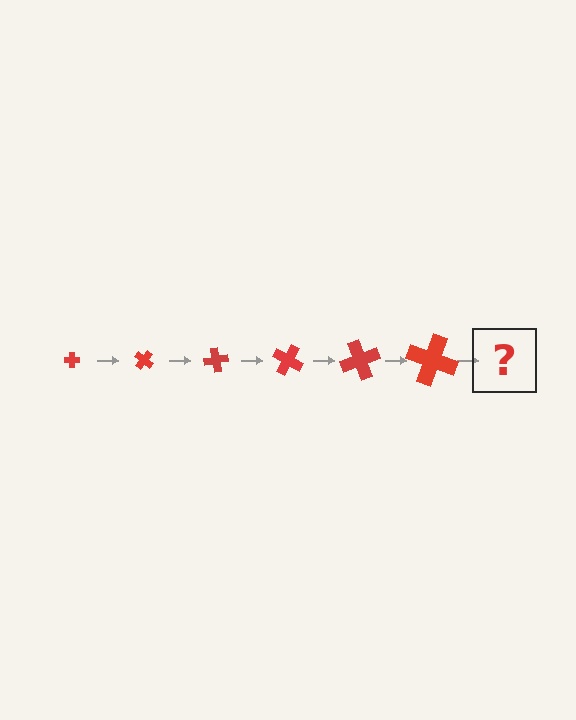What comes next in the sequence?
The next element should be a cross, larger than the previous one and rotated 240 degrees from the start.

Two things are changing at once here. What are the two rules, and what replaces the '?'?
The two rules are that the cross grows larger each step and it rotates 40 degrees each step. The '?' should be a cross, larger than the previous one and rotated 240 degrees from the start.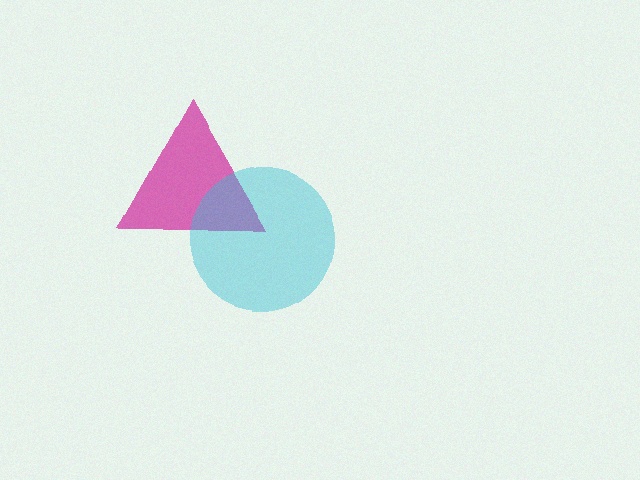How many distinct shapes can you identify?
There are 2 distinct shapes: a magenta triangle, a cyan circle.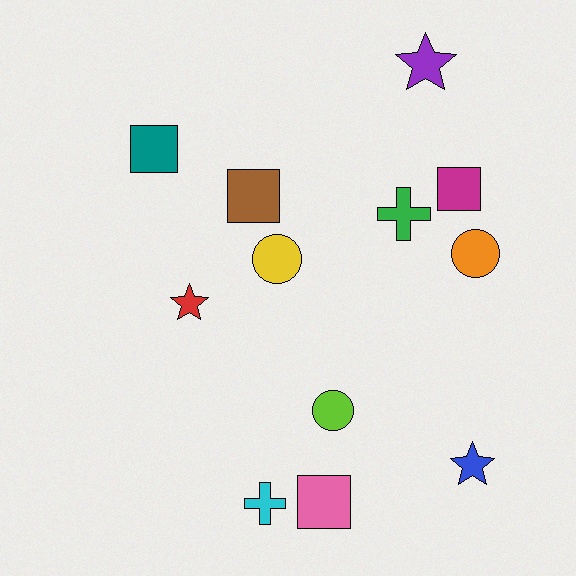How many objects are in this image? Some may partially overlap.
There are 12 objects.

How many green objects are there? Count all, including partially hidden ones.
There is 1 green object.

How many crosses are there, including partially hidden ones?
There are 2 crosses.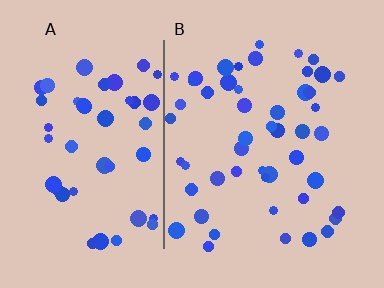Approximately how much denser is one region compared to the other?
Approximately 1.0× — region B over region A.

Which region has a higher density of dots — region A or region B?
B (the right).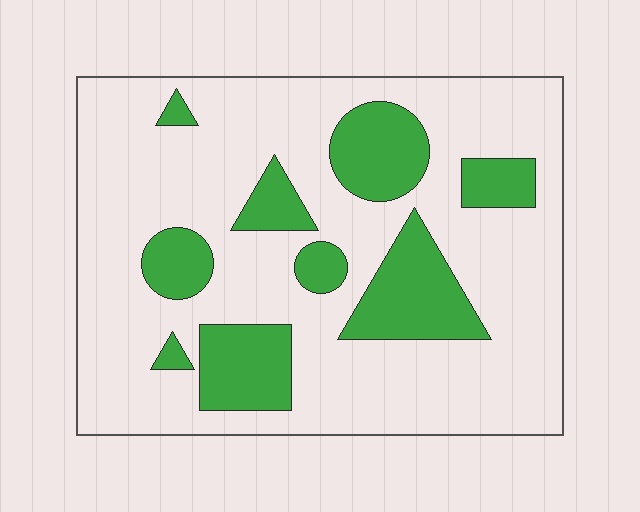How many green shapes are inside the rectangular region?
9.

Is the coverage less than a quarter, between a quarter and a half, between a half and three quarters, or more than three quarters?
Less than a quarter.